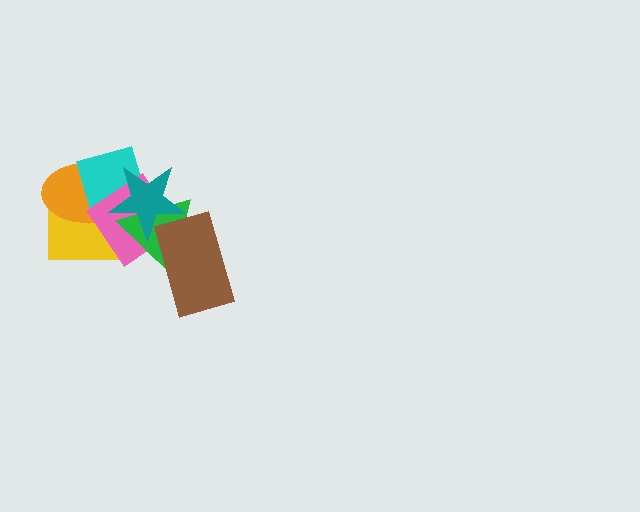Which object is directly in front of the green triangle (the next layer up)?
The teal star is directly in front of the green triangle.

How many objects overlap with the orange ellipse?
5 objects overlap with the orange ellipse.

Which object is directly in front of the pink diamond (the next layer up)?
The green triangle is directly in front of the pink diamond.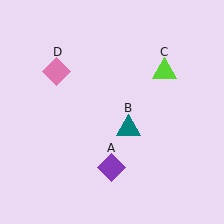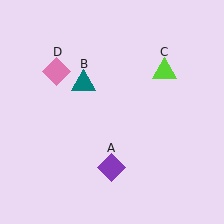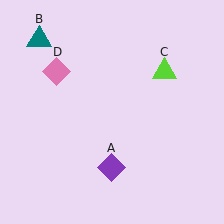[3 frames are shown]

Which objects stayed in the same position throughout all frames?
Purple diamond (object A) and lime triangle (object C) and pink diamond (object D) remained stationary.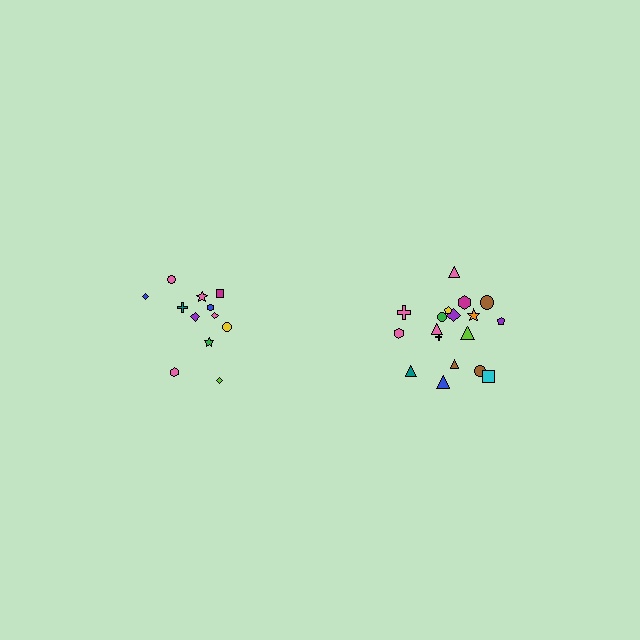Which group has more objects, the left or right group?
The right group.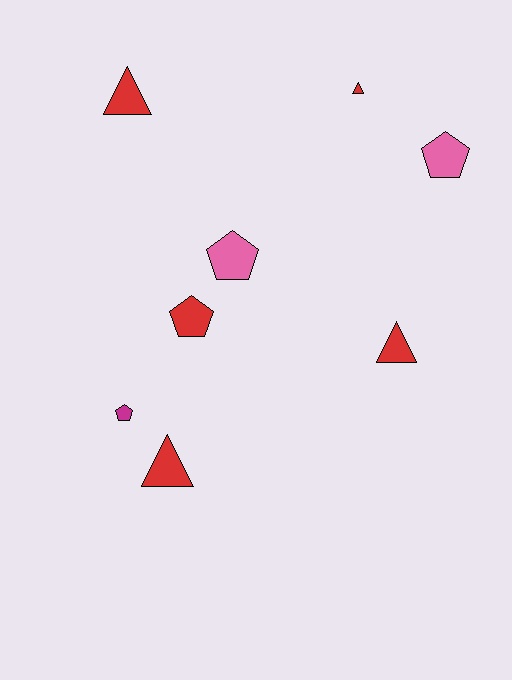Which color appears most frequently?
Red, with 5 objects.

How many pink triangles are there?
There are no pink triangles.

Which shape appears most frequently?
Triangle, with 4 objects.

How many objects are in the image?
There are 8 objects.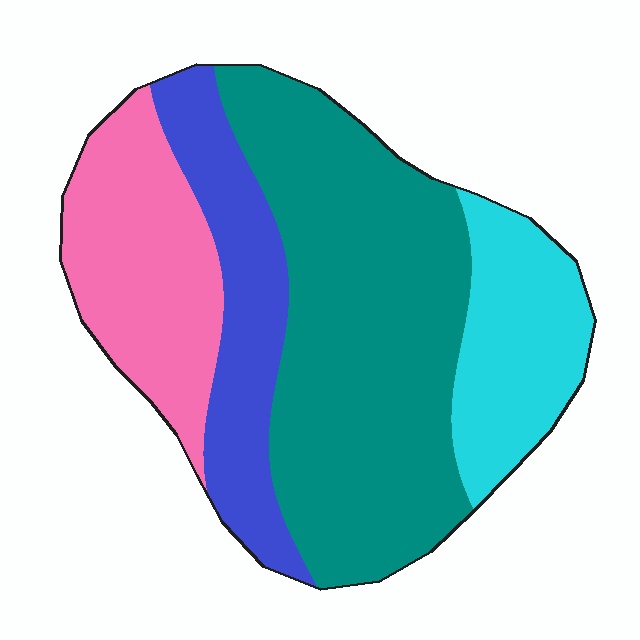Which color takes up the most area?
Teal, at roughly 45%.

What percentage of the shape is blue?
Blue takes up about one sixth (1/6) of the shape.